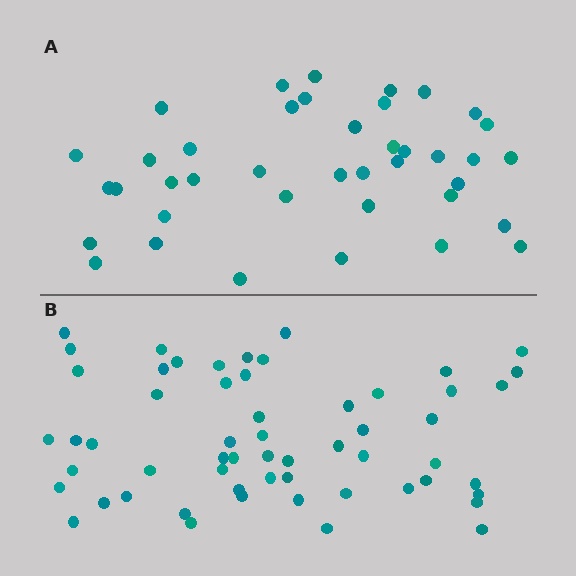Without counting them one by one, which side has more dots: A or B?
Region B (the bottom region) has more dots.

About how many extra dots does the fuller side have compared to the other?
Region B has approximately 15 more dots than region A.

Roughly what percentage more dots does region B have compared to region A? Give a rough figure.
About 40% more.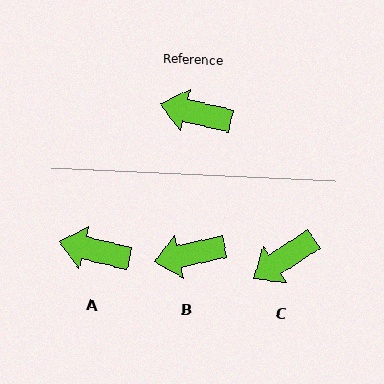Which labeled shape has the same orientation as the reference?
A.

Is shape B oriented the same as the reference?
No, it is off by about 26 degrees.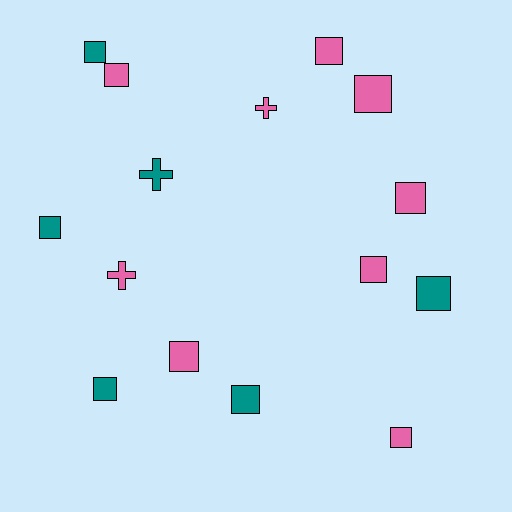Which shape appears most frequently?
Square, with 12 objects.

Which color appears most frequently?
Pink, with 9 objects.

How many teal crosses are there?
There is 1 teal cross.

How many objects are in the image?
There are 15 objects.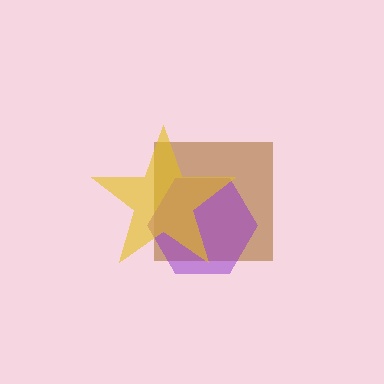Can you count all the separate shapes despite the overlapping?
Yes, there are 3 separate shapes.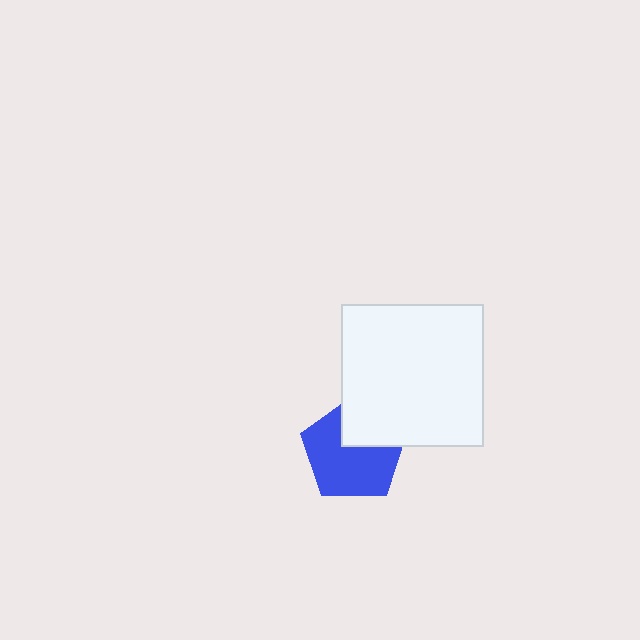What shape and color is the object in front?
The object in front is a white square.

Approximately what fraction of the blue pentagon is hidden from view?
Roughly 31% of the blue pentagon is hidden behind the white square.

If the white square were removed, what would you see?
You would see the complete blue pentagon.